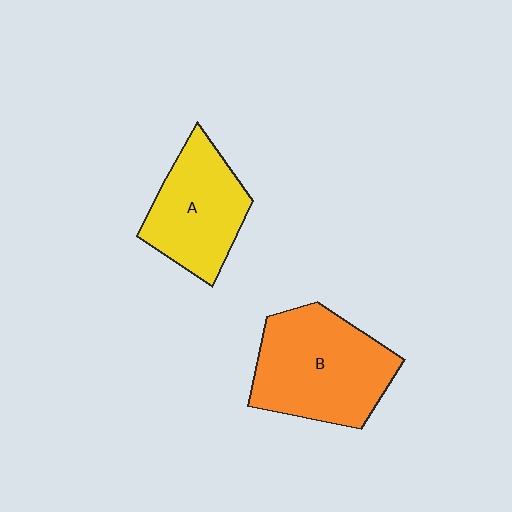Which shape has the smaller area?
Shape A (yellow).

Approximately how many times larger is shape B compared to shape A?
Approximately 1.3 times.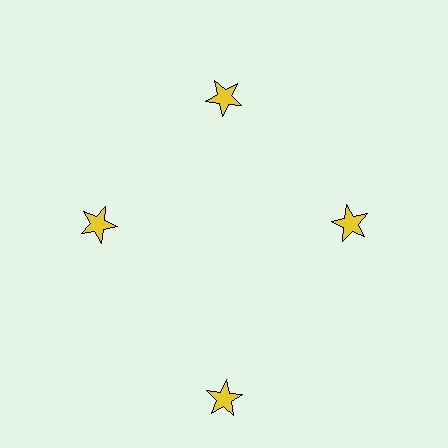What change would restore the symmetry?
The symmetry would be restored by moving it inward, back onto the ring so that all 4 stars sit at equal angles and equal distance from the center.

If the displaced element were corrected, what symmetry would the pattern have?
It would have 4-fold rotational symmetry — the pattern would map onto itself every 90 degrees.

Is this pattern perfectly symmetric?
No. The 4 yellow stars are arranged in a ring, but one element near the 6 o'clock position is pushed outward from the center, breaking the 4-fold rotational symmetry.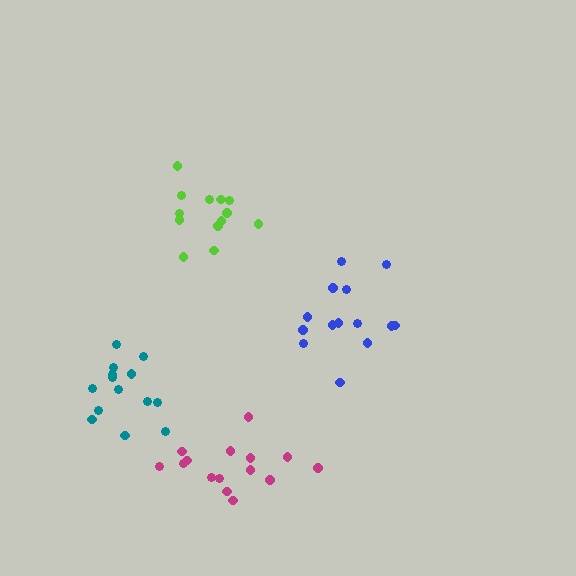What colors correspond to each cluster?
The clusters are colored: magenta, teal, blue, lime.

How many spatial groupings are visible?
There are 4 spatial groupings.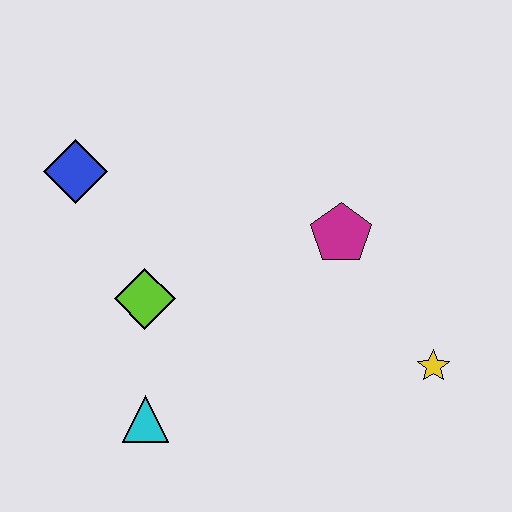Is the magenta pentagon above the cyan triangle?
Yes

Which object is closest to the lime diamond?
The cyan triangle is closest to the lime diamond.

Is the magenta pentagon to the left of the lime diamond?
No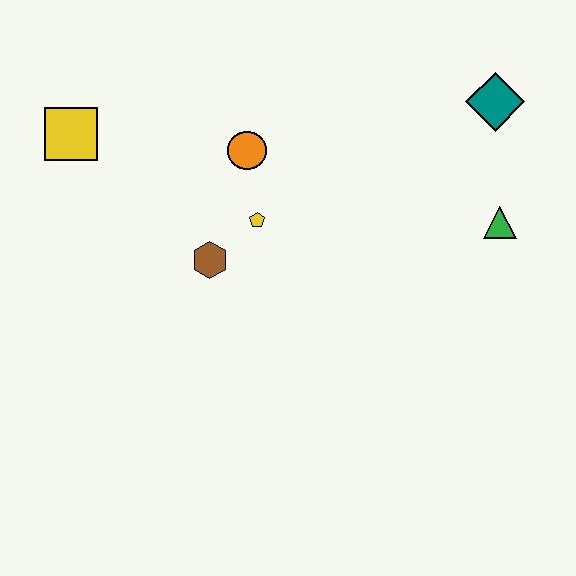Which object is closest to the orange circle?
The yellow pentagon is closest to the orange circle.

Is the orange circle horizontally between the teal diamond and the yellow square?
Yes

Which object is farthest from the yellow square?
The green triangle is farthest from the yellow square.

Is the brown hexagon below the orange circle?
Yes